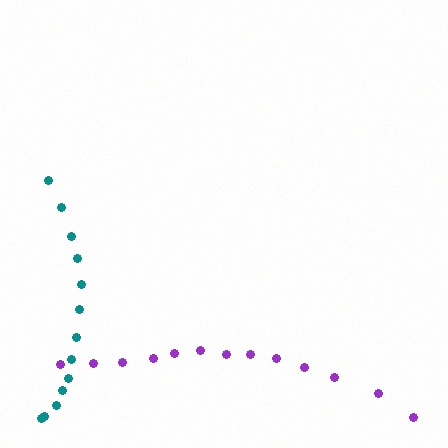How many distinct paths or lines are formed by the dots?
There are 2 distinct paths.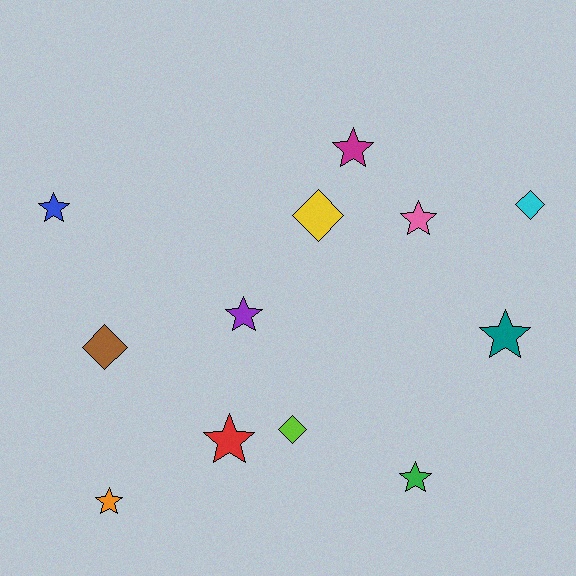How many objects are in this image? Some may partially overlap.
There are 12 objects.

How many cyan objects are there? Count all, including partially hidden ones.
There is 1 cyan object.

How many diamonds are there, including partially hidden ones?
There are 4 diamonds.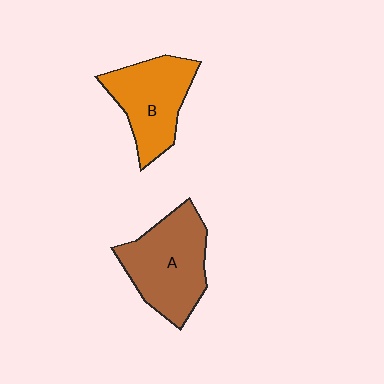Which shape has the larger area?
Shape A (brown).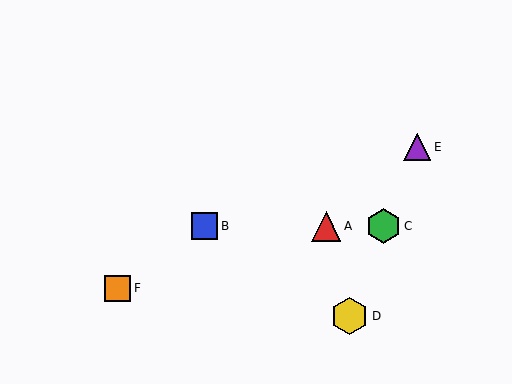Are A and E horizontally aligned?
No, A is at y≈226 and E is at y≈147.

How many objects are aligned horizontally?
3 objects (A, B, C) are aligned horizontally.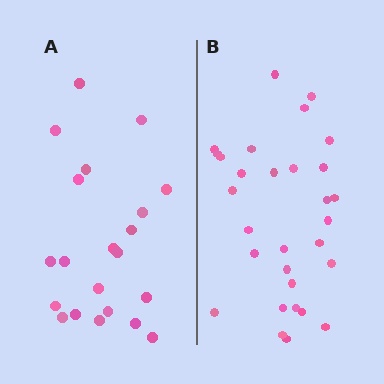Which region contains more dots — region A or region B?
Region B (the right region) has more dots.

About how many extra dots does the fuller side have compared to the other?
Region B has roughly 8 or so more dots than region A.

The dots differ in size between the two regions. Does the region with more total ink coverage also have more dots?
No. Region A has more total ink coverage because its dots are larger, but region B actually contains more individual dots. Total area can be misleading — the number of items is what matters here.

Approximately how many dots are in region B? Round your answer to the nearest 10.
About 30 dots.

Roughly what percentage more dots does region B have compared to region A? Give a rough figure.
About 45% more.